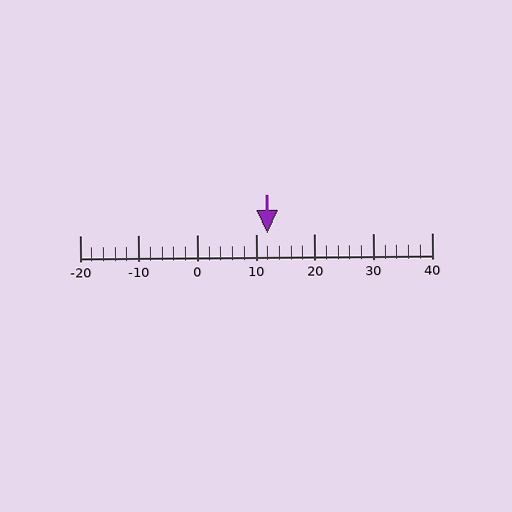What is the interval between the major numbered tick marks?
The major tick marks are spaced 10 units apart.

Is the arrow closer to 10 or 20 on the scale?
The arrow is closer to 10.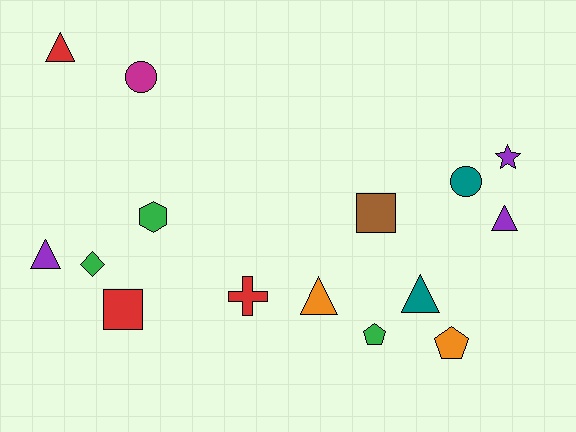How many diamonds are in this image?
There is 1 diamond.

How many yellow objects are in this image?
There are no yellow objects.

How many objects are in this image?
There are 15 objects.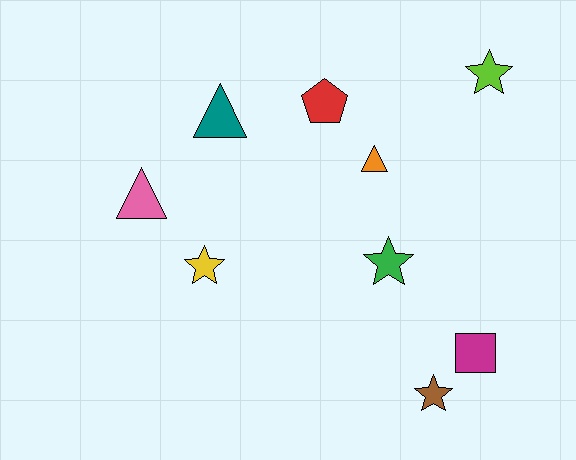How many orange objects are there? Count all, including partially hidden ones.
There is 1 orange object.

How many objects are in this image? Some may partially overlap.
There are 9 objects.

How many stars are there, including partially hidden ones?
There are 4 stars.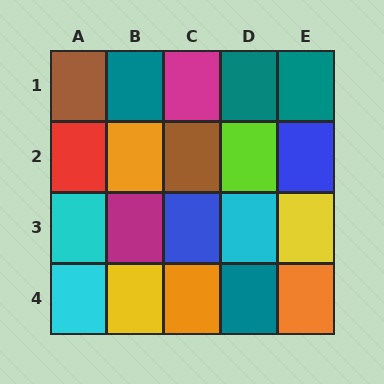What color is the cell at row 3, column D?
Cyan.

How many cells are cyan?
3 cells are cyan.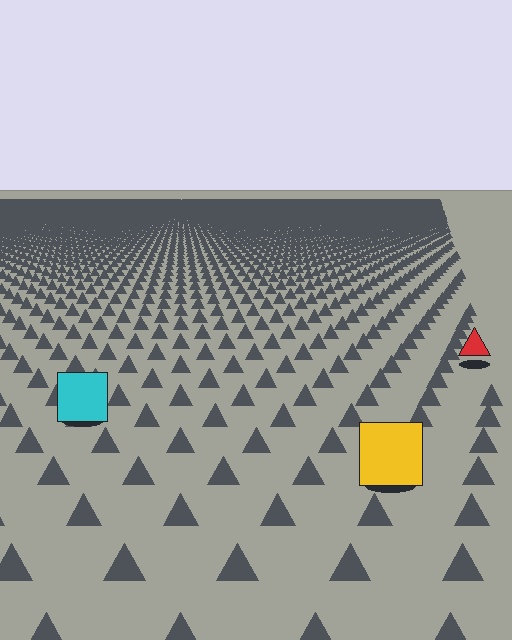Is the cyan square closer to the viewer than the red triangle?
Yes. The cyan square is closer — you can tell from the texture gradient: the ground texture is coarser near it.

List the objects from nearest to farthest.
From nearest to farthest: the yellow square, the cyan square, the red triangle.